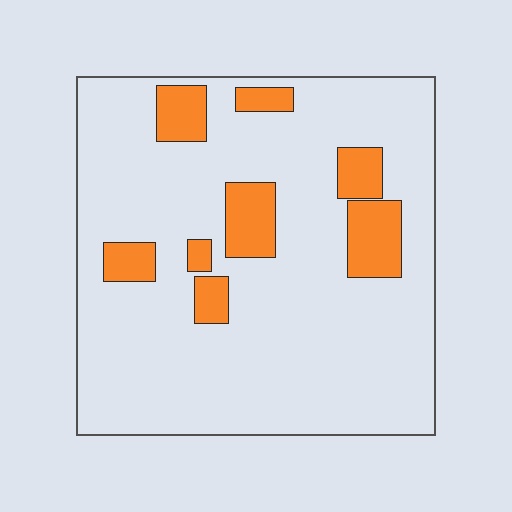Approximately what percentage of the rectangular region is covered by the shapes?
Approximately 15%.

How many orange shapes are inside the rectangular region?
8.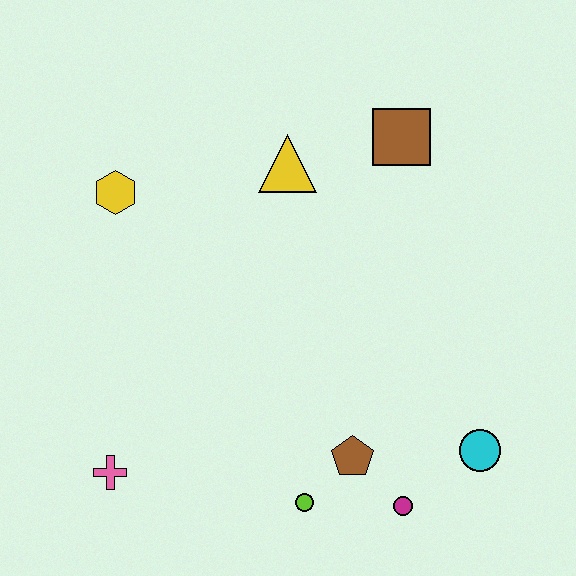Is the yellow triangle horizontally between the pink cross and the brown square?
Yes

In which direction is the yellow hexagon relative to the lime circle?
The yellow hexagon is above the lime circle.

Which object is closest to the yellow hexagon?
The yellow triangle is closest to the yellow hexagon.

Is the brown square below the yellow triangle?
No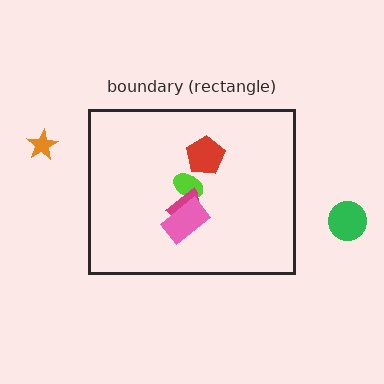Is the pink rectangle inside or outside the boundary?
Inside.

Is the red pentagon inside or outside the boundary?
Inside.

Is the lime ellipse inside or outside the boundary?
Inside.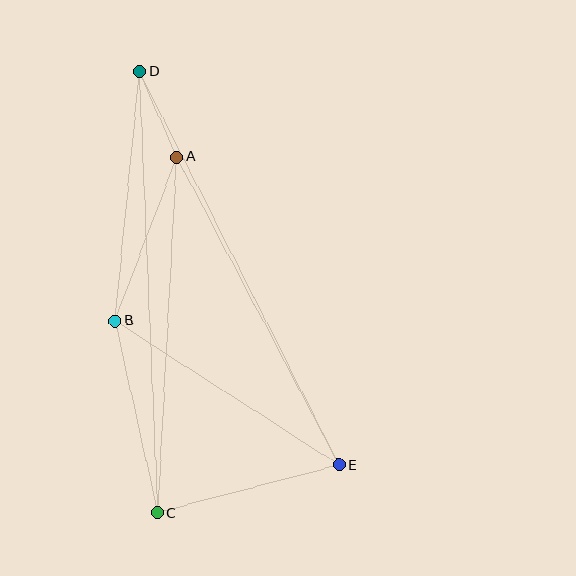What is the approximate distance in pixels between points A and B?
The distance between A and B is approximately 175 pixels.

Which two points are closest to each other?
Points A and D are closest to each other.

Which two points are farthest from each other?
Points C and D are farthest from each other.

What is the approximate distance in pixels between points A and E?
The distance between A and E is approximately 348 pixels.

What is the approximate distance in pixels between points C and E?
The distance between C and E is approximately 187 pixels.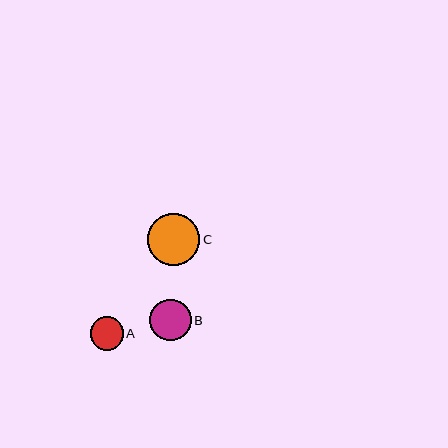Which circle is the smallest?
Circle A is the smallest with a size of approximately 33 pixels.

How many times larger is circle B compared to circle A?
Circle B is approximately 1.3 times the size of circle A.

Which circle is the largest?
Circle C is the largest with a size of approximately 52 pixels.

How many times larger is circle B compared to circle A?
Circle B is approximately 1.3 times the size of circle A.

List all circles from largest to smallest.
From largest to smallest: C, B, A.